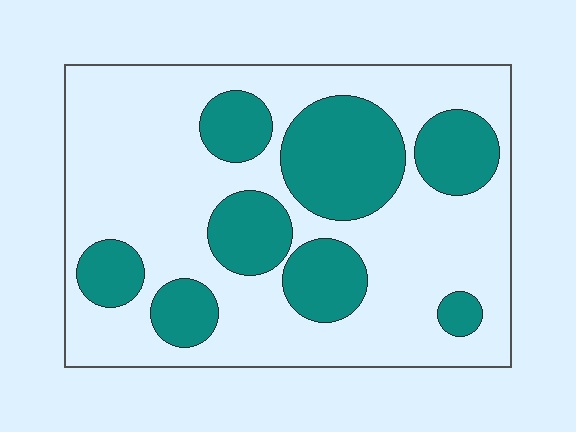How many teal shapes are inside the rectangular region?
8.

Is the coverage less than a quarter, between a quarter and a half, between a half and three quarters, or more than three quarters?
Between a quarter and a half.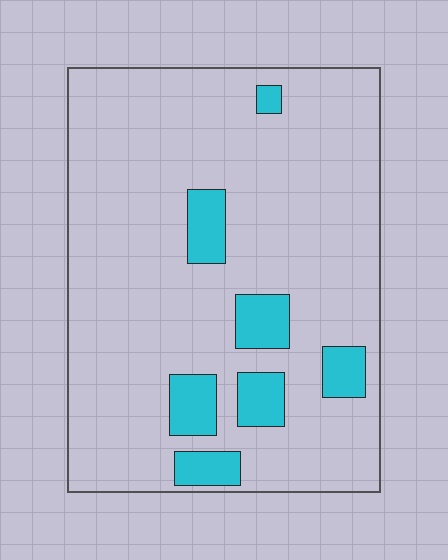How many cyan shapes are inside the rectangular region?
7.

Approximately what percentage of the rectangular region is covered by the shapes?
Approximately 15%.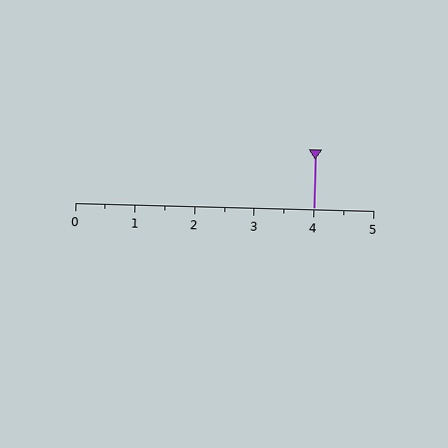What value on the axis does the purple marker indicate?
The marker indicates approximately 4.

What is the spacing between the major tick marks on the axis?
The major ticks are spaced 1 apart.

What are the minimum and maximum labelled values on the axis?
The axis runs from 0 to 5.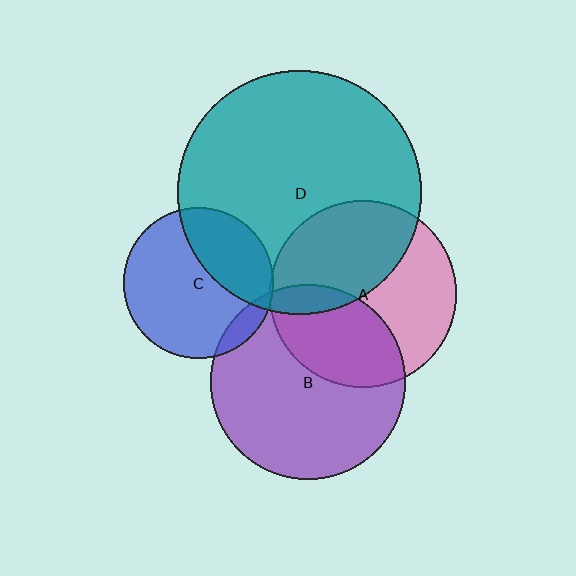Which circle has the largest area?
Circle D (teal).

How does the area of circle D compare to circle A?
Approximately 1.7 times.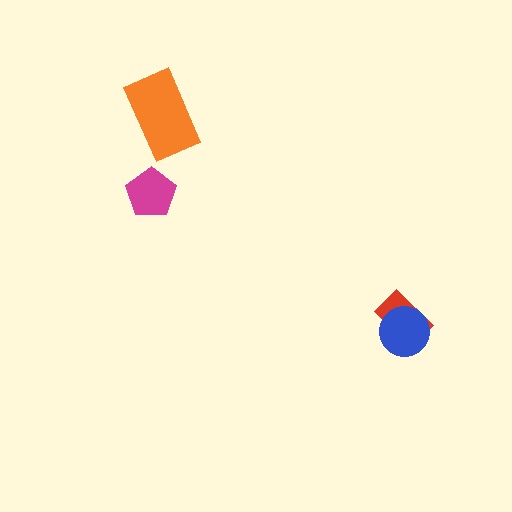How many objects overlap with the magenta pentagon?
0 objects overlap with the magenta pentagon.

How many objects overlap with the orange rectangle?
0 objects overlap with the orange rectangle.